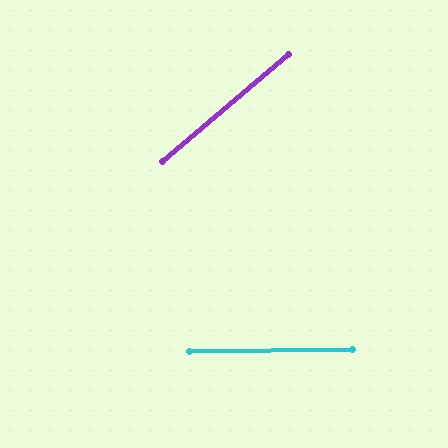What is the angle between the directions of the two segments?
Approximately 40 degrees.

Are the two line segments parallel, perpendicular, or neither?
Neither parallel nor perpendicular — they differ by about 40°.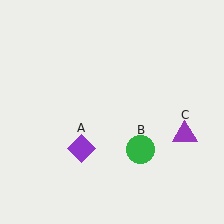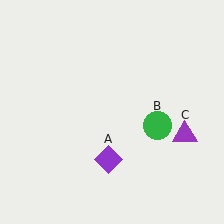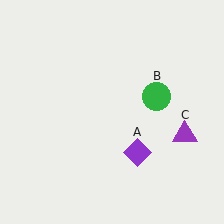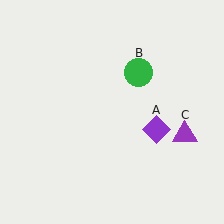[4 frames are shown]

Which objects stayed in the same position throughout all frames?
Purple triangle (object C) remained stationary.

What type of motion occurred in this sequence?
The purple diamond (object A), green circle (object B) rotated counterclockwise around the center of the scene.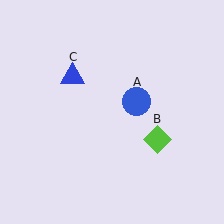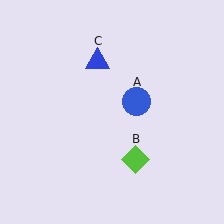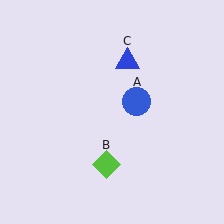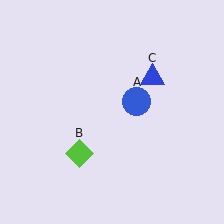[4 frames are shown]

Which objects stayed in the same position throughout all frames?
Blue circle (object A) remained stationary.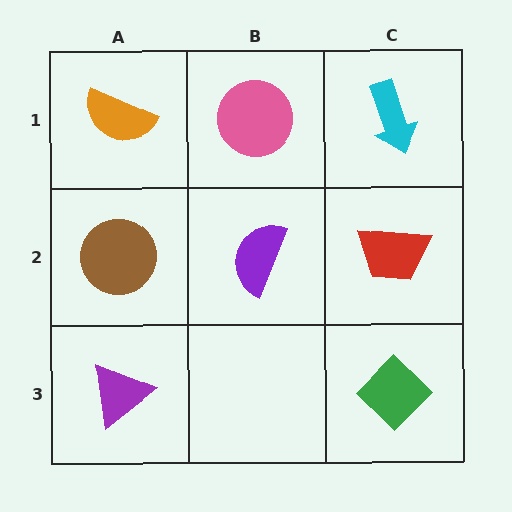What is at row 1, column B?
A pink circle.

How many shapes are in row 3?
2 shapes.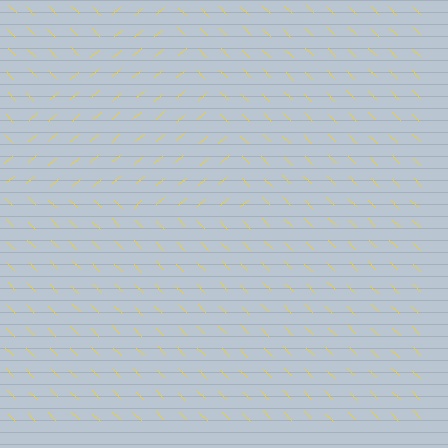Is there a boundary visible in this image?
Yes, there is a texture boundary formed by a change in line orientation.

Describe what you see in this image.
The image is filled with small yellow line segments. A triangle region in the image has lines oriented differently from the surrounding lines, creating a visible texture boundary.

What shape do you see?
I see a triangle.